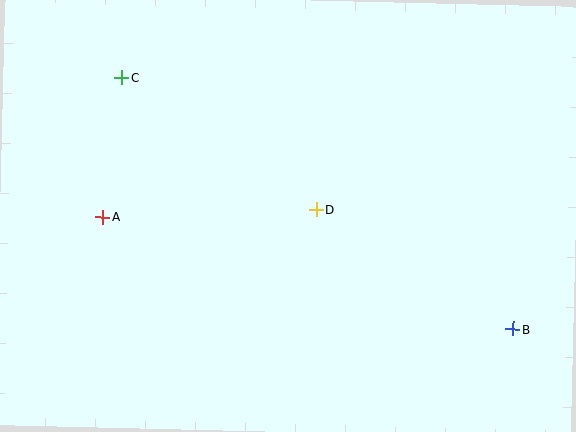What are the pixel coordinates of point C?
Point C is at (122, 78).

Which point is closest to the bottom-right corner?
Point B is closest to the bottom-right corner.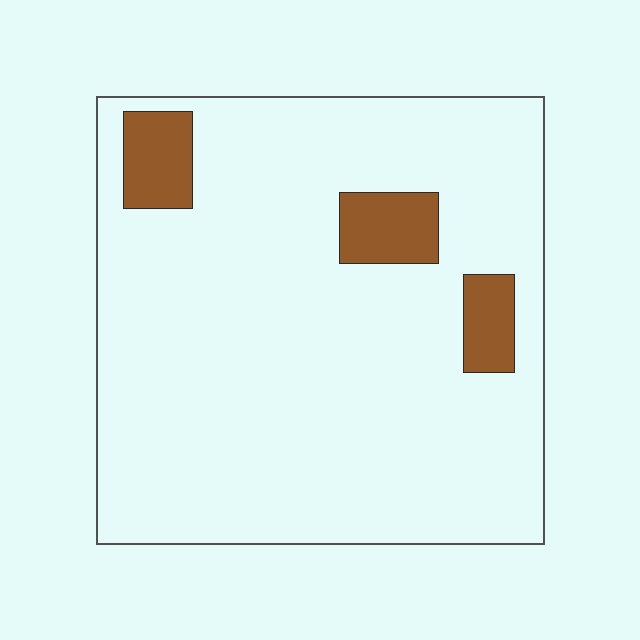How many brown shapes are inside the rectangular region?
3.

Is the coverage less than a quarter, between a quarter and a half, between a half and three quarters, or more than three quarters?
Less than a quarter.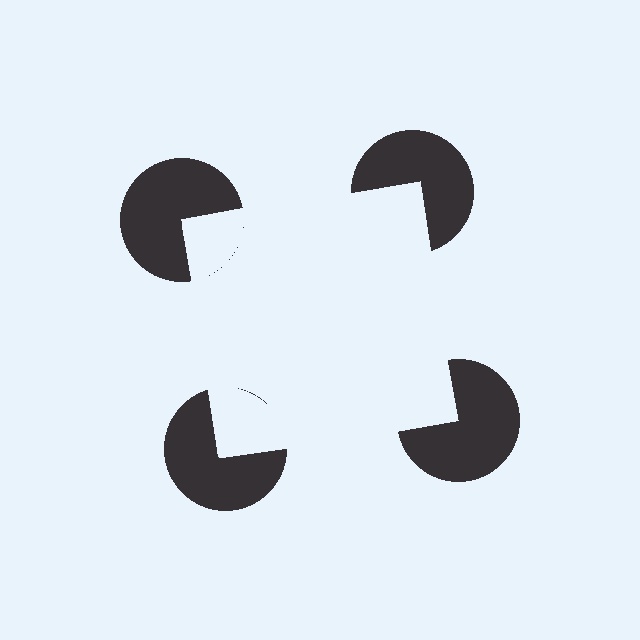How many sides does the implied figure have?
4 sides.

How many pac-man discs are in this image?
There are 4 — one at each vertex of the illusory square.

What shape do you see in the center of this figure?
An illusory square — its edges are inferred from the aligned wedge cuts in the pac-man discs, not physically drawn.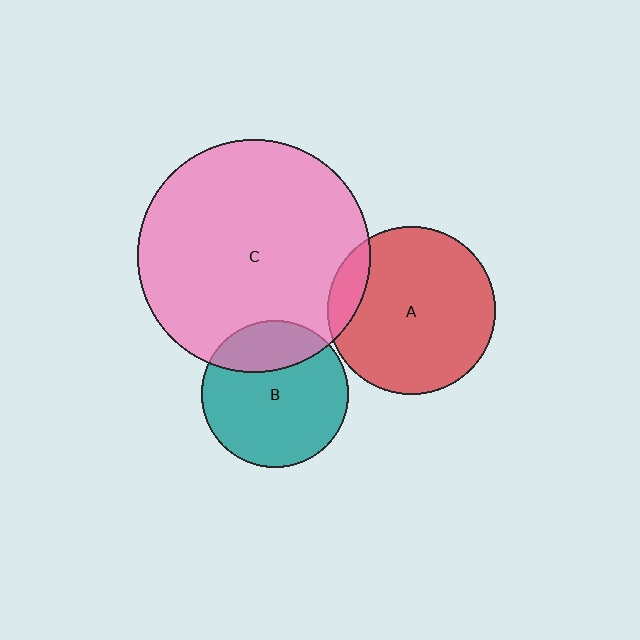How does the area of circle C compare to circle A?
Approximately 1.9 times.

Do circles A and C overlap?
Yes.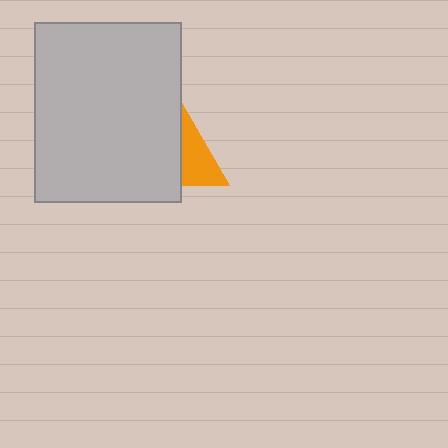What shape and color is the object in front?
The object in front is a light gray rectangle.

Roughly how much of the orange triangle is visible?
A small part of it is visible (roughly 33%).